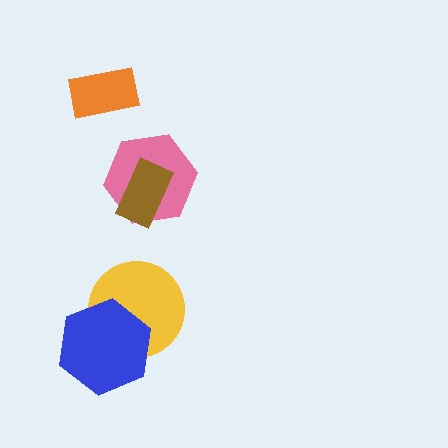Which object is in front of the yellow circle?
The blue hexagon is in front of the yellow circle.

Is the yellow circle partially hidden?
Yes, it is partially covered by another shape.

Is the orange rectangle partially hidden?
No, no other shape covers it.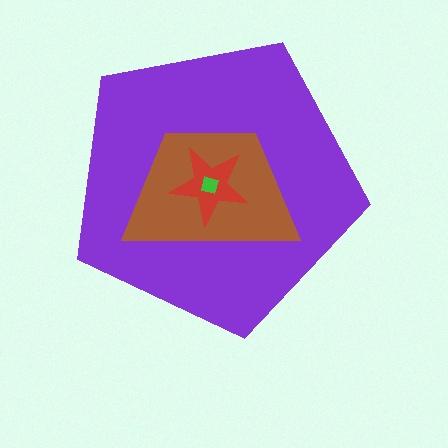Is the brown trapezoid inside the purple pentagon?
Yes.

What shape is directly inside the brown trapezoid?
The red star.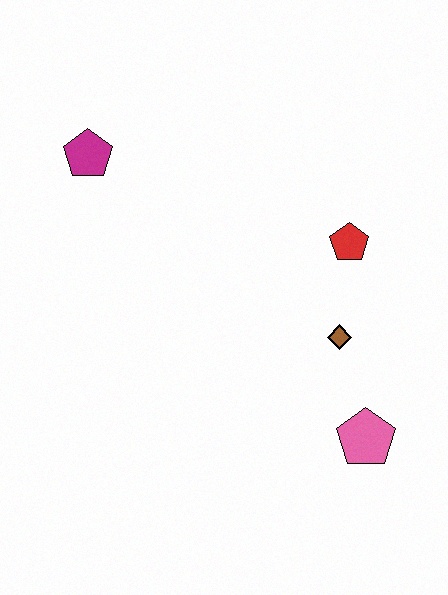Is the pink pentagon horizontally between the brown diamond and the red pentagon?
No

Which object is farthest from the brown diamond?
The magenta pentagon is farthest from the brown diamond.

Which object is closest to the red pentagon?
The brown diamond is closest to the red pentagon.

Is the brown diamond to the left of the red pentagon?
Yes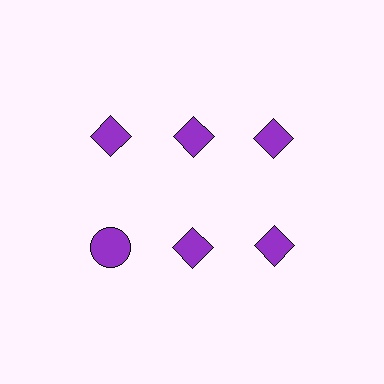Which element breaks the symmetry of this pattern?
The purple circle in the second row, leftmost column breaks the symmetry. All other shapes are purple diamonds.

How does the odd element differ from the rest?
It has a different shape: circle instead of diamond.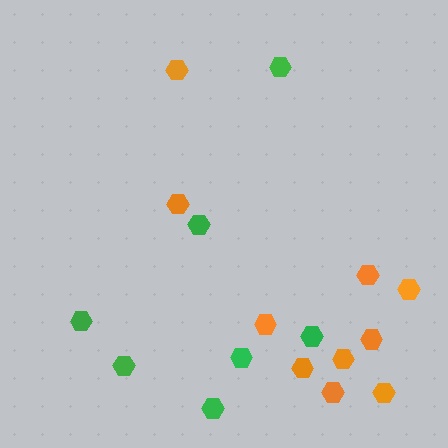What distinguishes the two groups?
There are 2 groups: one group of green hexagons (7) and one group of orange hexagons (10).